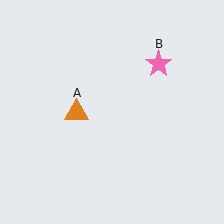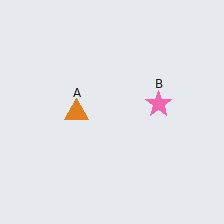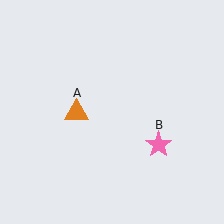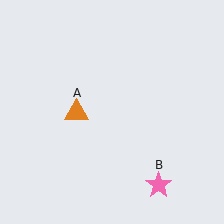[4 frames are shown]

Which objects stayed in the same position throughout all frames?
Orange triangle (object A) remained stationary.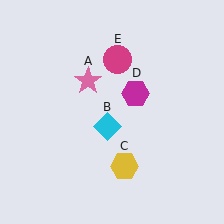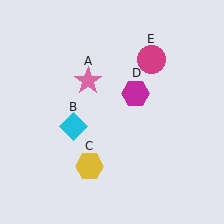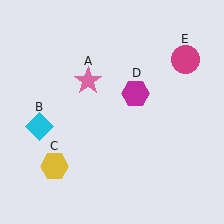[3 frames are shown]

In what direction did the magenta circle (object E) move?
The magenta circle (object E) moved right.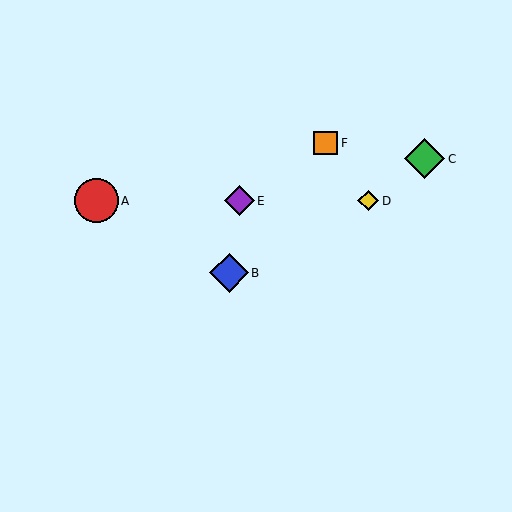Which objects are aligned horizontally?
Objects A, D, E are aligned horizontally.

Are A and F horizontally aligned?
No, A is at y≈201 and F is at y≈143.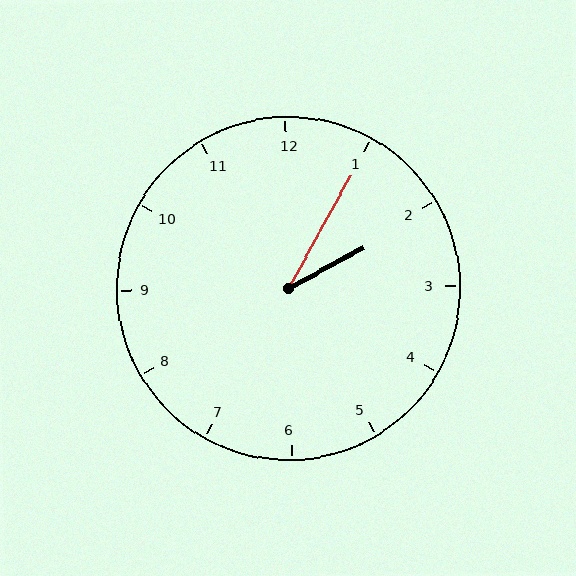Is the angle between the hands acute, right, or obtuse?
It is acute.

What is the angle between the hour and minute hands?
Approximately 32 degrees.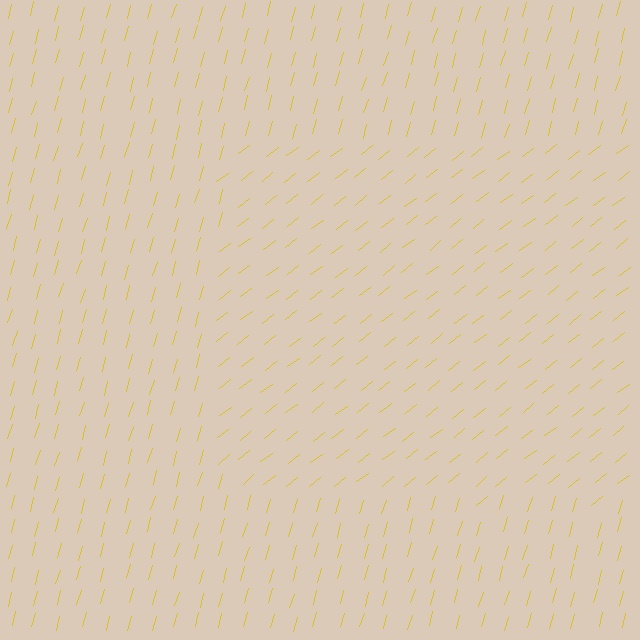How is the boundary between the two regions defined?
The boundary is defined purely by a change in line orientation (approximately 36 degrees difference). All lines are the same color and thickness.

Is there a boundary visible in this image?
Yes, there is a texture boundary formed by a change in line orientation.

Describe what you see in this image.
The image is filled with small yellow line segments. A rectangle region in the image has lines oriented differently from the surrounding lines, creating a visible texture boundary.